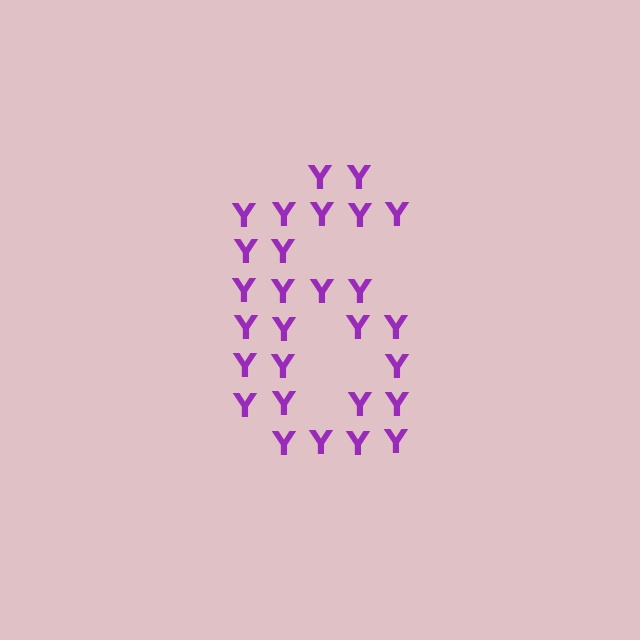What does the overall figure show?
The overall figure shows the digit 6.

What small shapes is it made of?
It is made of small letter Y's.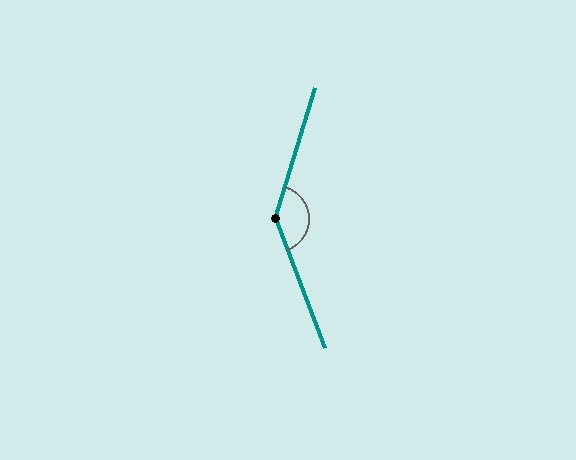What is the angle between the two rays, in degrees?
Approximately 143 degrees.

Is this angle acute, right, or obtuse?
It is obtuse.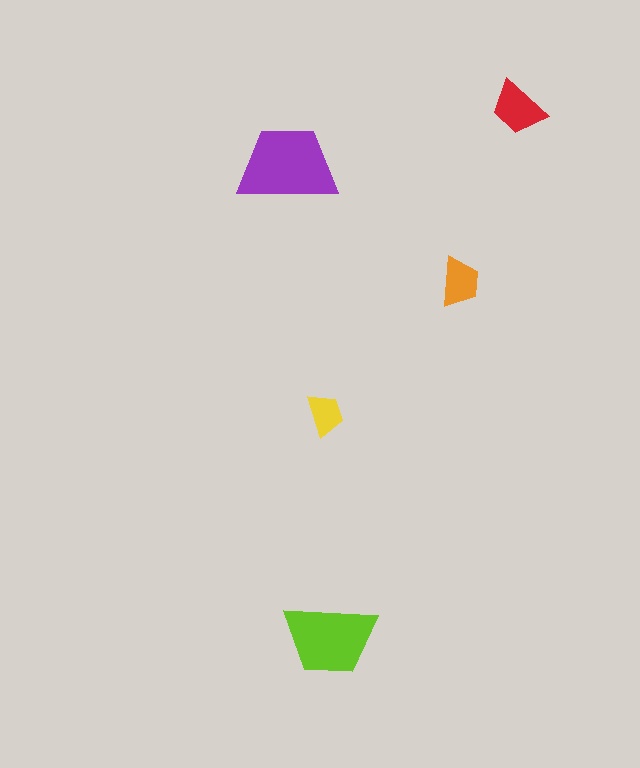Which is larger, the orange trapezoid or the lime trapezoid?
The lime one.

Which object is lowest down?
The lime trapezoid is bottommost.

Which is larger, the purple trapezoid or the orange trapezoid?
The purple one.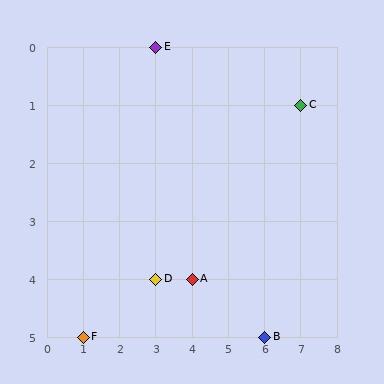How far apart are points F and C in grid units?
Points F and C are 6 columns and 4 rows apart (about 7.2 grid units diagonally).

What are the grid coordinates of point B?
Point B is at grid coordinates (6, 5).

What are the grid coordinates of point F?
Point F is at grid coordinates (1, 5).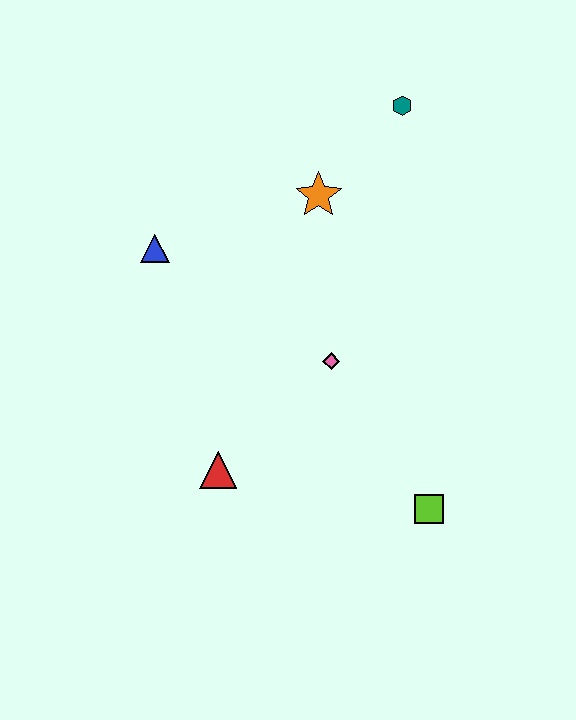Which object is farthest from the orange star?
The lime square is farthest from the orange star.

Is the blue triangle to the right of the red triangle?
No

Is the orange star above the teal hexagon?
No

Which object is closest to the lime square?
The pink diamond is closest to the lime square.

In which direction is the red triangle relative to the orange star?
The red triangle is below the orange star.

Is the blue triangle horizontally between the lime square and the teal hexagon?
No